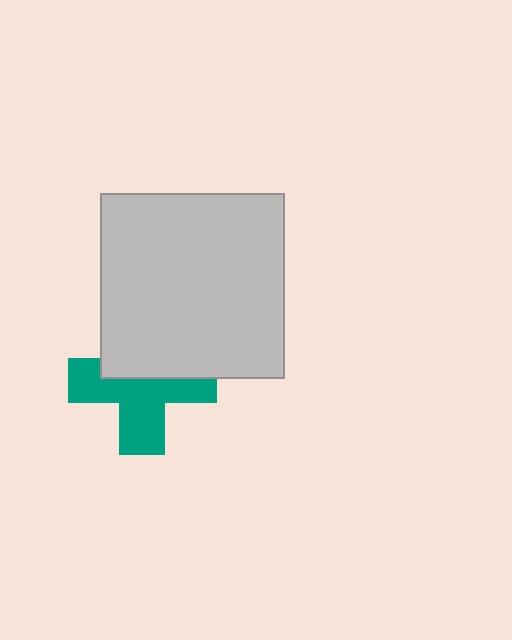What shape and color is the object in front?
The object in front is a light gray square.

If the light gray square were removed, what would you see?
You would see the complete teal cross.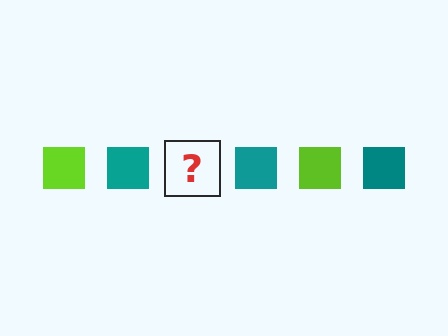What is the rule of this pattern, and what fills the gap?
The rule is that the pattern cycles through lime, teal squares. The gap should be filled with a lime square.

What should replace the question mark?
The question mark should be replaced with a lime square.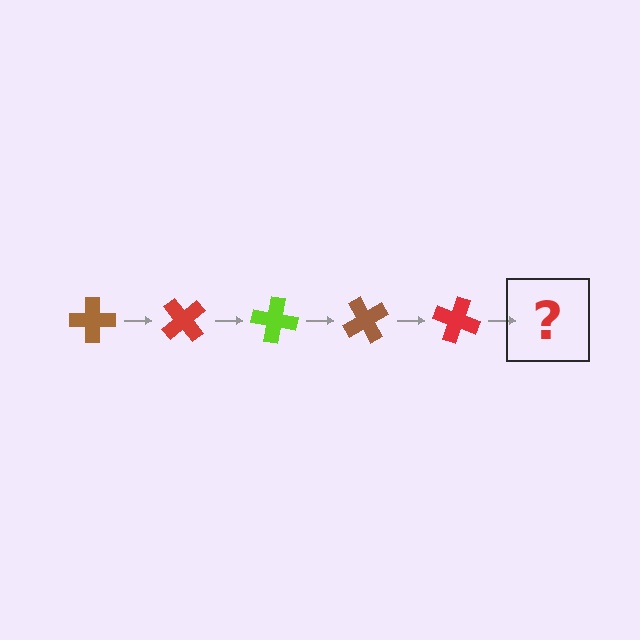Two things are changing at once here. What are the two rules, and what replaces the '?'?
The two rules are that it rotates 50 degrees each step and the color cycles through brown, red, and lime. The '?' should be a lime cross, rotated 250 degrees from the start.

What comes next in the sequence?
The next element should be a lime cross, rotated 250 degrees from the start.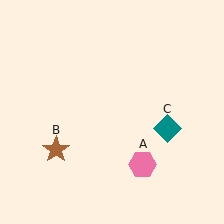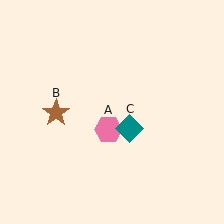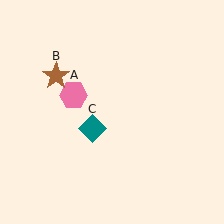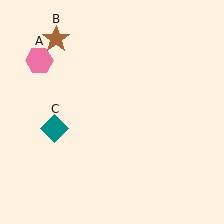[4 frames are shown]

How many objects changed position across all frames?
3 objects changed position: pink hexagon (object A), brown star (object B), teal diamond (object C).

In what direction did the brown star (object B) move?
The brown star (object B) moved up.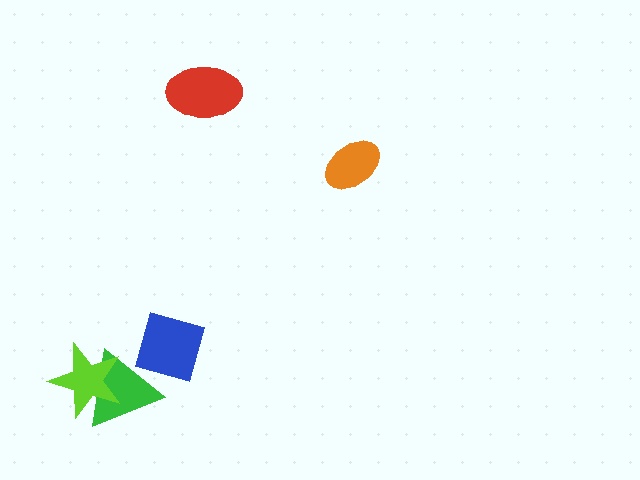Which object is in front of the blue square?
The green triangle is in front of the blue square.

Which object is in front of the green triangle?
The lime star is in front of the green triangle.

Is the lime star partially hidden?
No, no other shape covers it.